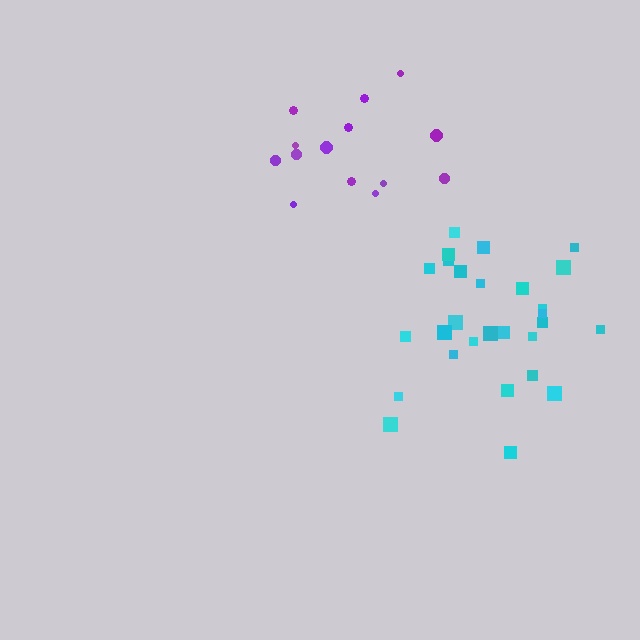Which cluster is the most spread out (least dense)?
Purple.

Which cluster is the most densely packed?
Cyan.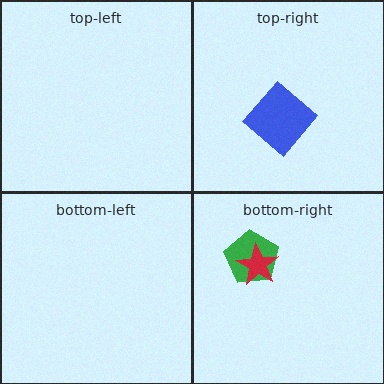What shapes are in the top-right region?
The blue diamond.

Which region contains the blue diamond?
The top-right region.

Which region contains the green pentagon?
The bottom-right region.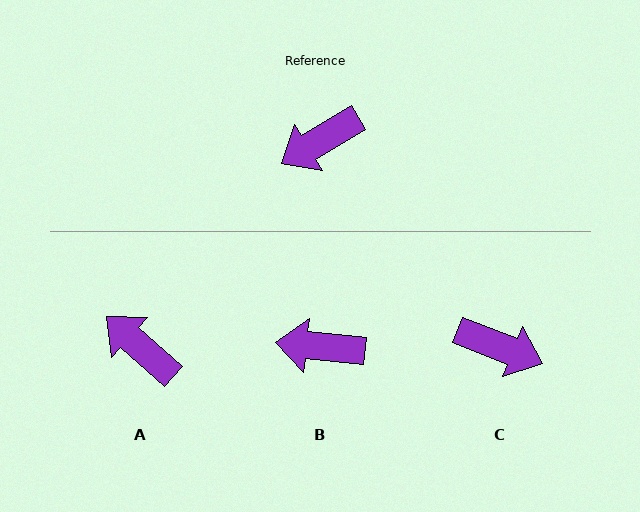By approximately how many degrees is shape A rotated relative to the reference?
Approximately 73 degrees clockwise.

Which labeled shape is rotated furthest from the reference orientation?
C, about 128 degrees away.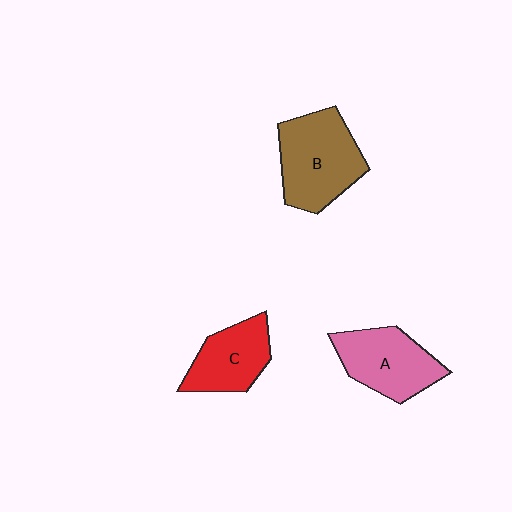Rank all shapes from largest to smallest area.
From largest to smallest: B (brown), A (pink), C (red).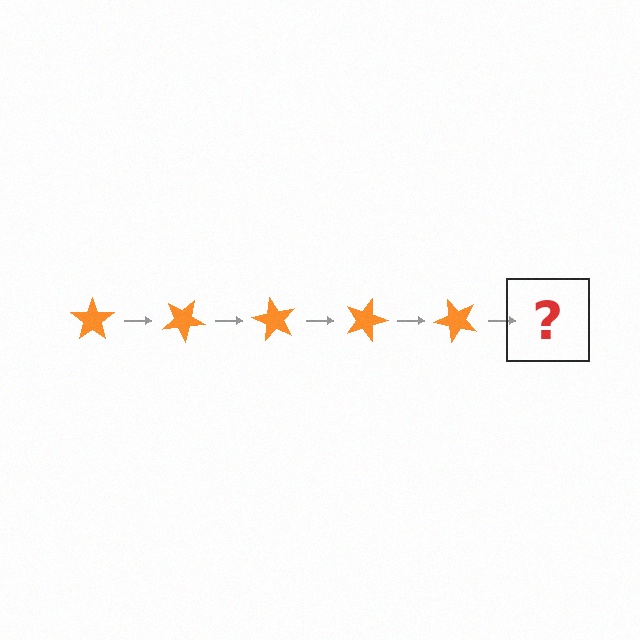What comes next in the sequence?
The next element should be an orange star rotated 150 degrees.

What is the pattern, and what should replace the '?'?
The pattern is that the star rotates 30 degrees each step. The '?' should be an orange star rotated 150 degrees.